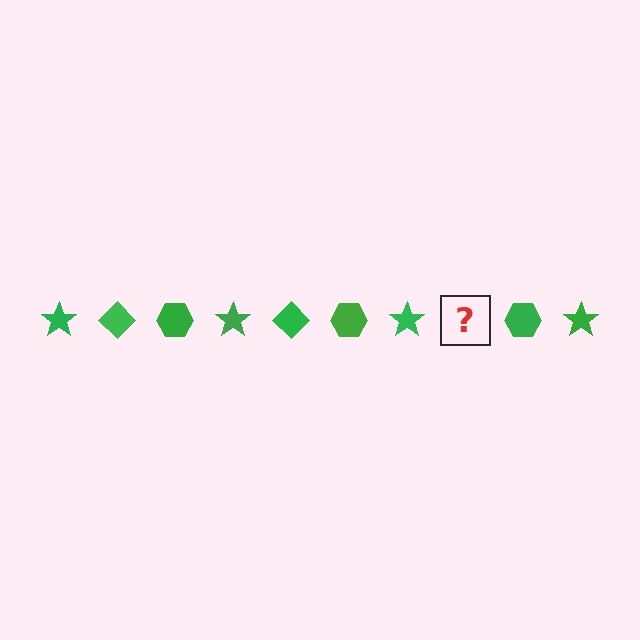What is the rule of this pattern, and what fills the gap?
The rule is that the pattern cycles through star, diamond, hexagon shapes in green. The gap should be filled with a green diamond.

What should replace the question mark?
The question mark should be replaced with a green diamond.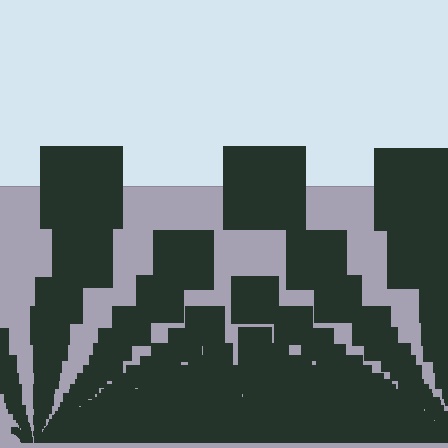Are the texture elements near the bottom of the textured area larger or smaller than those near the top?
Smaller. The gradient is inverted — elements near the bottom are smaller and denser.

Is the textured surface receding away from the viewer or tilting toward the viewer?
The surface appears to tilt toward the viewer. Texture elements get larger and sparser toward the top.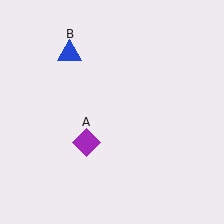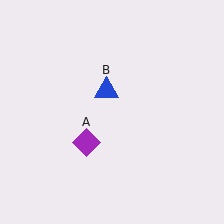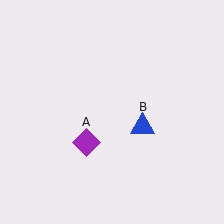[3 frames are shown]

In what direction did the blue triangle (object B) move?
The blue triangle (object B) moved down and to the right.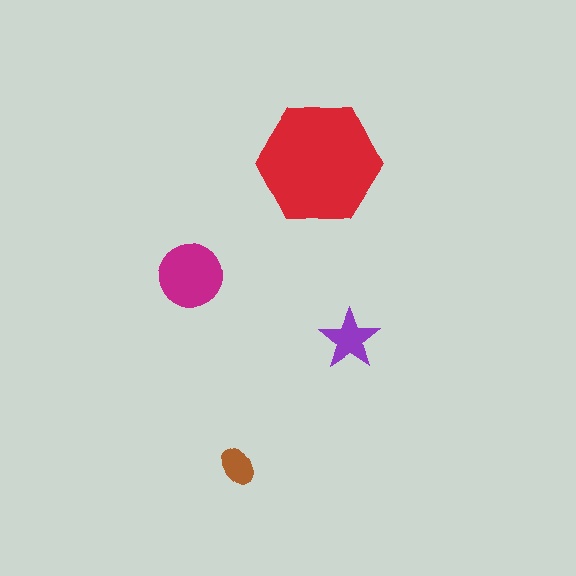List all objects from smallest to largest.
The brown ellipse, the purple star, the magenta circle, the red hexagon.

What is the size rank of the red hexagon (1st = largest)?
1st.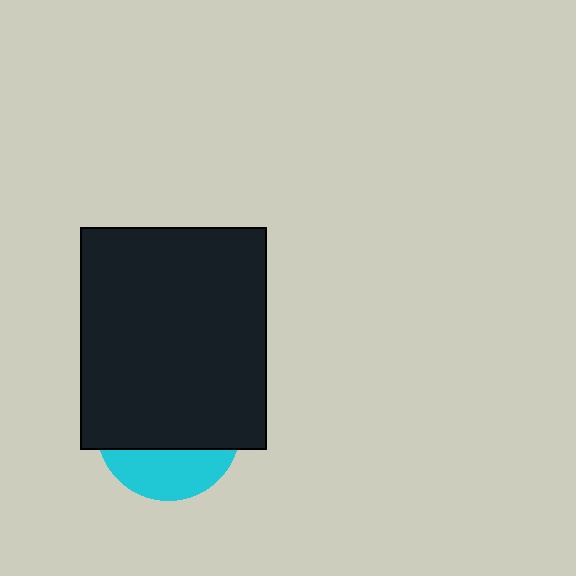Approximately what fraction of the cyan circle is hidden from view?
Roughly 68% of the cyan circle is hidden behind the black rectangle.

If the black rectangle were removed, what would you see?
You would see the complete cyan circle.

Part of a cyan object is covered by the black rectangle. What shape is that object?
It is a circle.